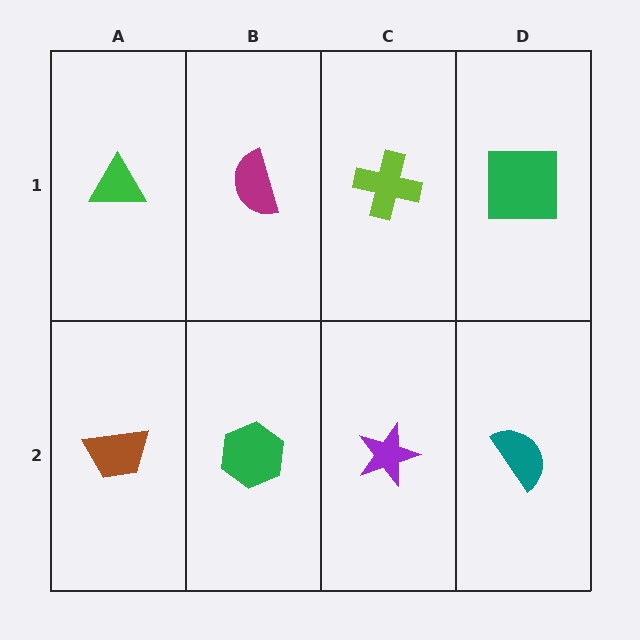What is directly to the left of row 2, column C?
A green hexagon.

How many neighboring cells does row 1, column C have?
3.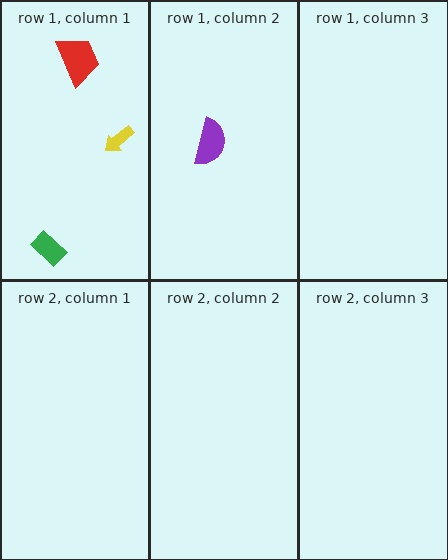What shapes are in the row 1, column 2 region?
The purple semicircle.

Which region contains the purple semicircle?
The row 1, column 2 region.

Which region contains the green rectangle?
The row 1, column 1 region.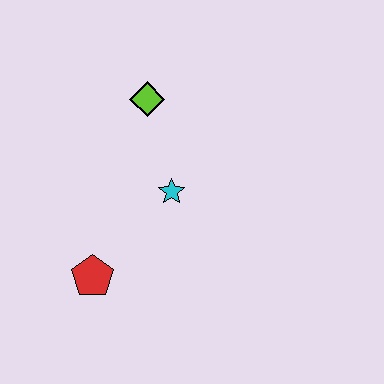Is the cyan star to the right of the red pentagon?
Yes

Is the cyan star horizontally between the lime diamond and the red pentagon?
No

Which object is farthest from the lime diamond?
The red pentagon is farthest from the lime diamond.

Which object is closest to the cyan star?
The lime diamond is closest to the cyan star.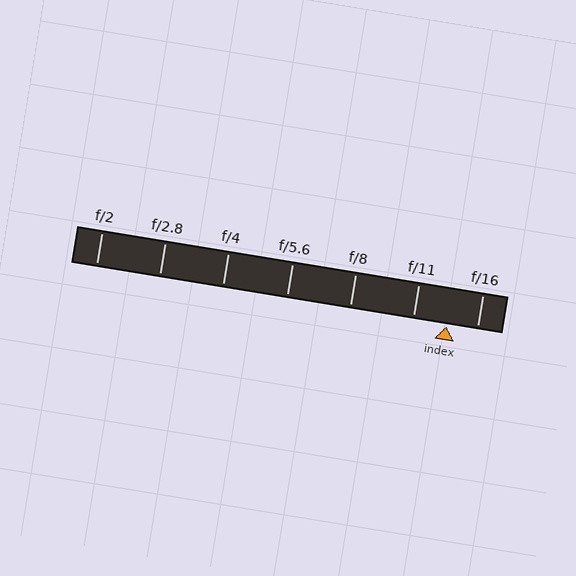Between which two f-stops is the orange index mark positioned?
The index mark is between f/11 and f/16.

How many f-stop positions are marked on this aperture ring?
There are 7 f-stop positions marked.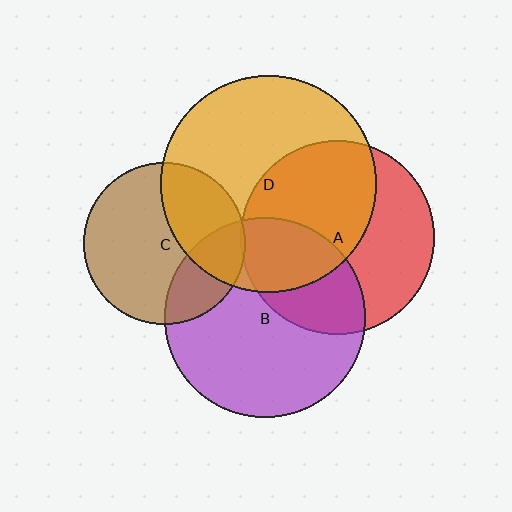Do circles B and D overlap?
Yes.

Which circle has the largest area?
Circle D (orange).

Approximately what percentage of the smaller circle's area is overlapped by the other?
Approximately 25%.